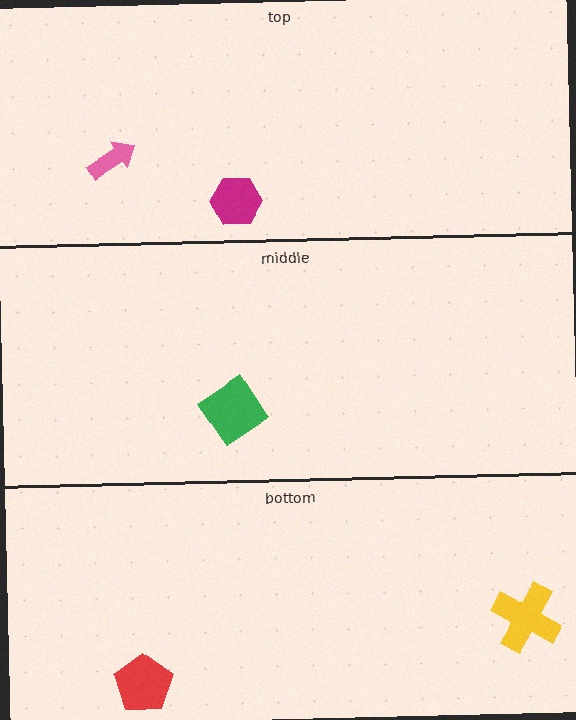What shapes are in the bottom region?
The yellow cross, the red pentagon.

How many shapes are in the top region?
2.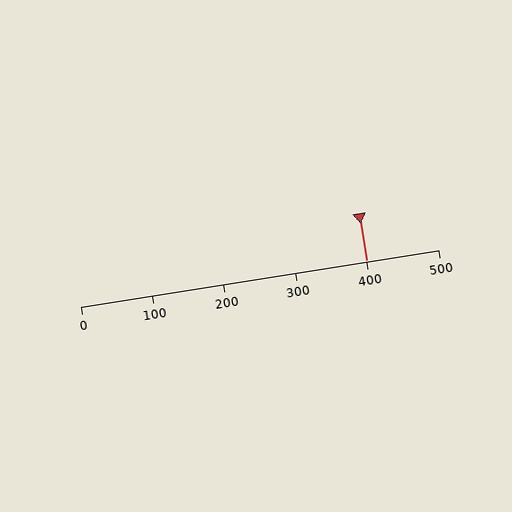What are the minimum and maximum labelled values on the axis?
The axis runs from 0 to 500.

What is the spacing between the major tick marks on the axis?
The major ticks are spaced 100 apart.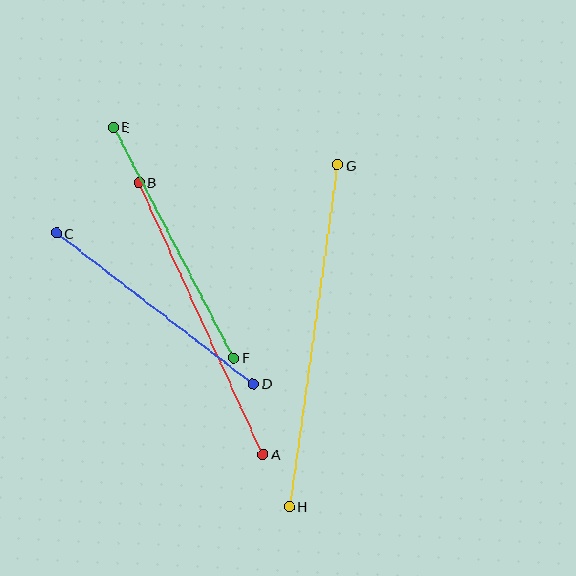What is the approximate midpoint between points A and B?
The midpoint is at approximately (201, 318) pixels.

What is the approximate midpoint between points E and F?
The midpoint is at approximately (174, 243) pixels.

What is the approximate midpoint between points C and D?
The midpoint is at approximately (155, 308) pixels.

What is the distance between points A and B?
The distance is approximately 299 pixels.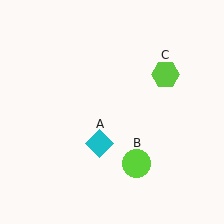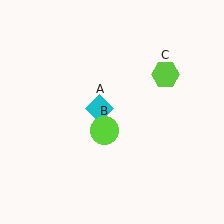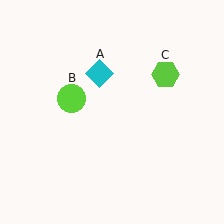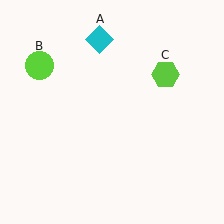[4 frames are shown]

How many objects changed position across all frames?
2 objects changed position: cyan diamond (object A), lime circle (object B).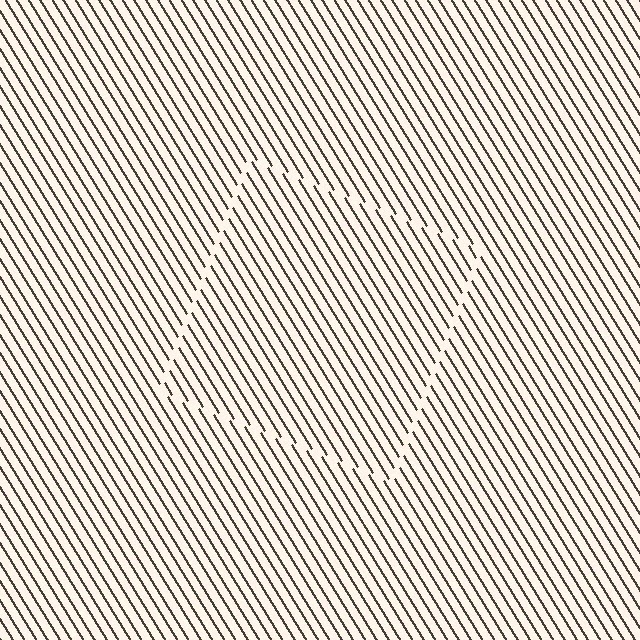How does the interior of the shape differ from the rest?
The interior of the shape contains the same grating, shifted by half a period — the contour is defined by the phase discontinuity where line-ends from the inner and outer gratings abut.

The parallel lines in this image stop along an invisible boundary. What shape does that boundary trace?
An illusory square. The interior of the shape contains the same grating, shifted by half a period — the contour is defined by the phase discontinuity where line-ends from the inner and outer gratings abut.